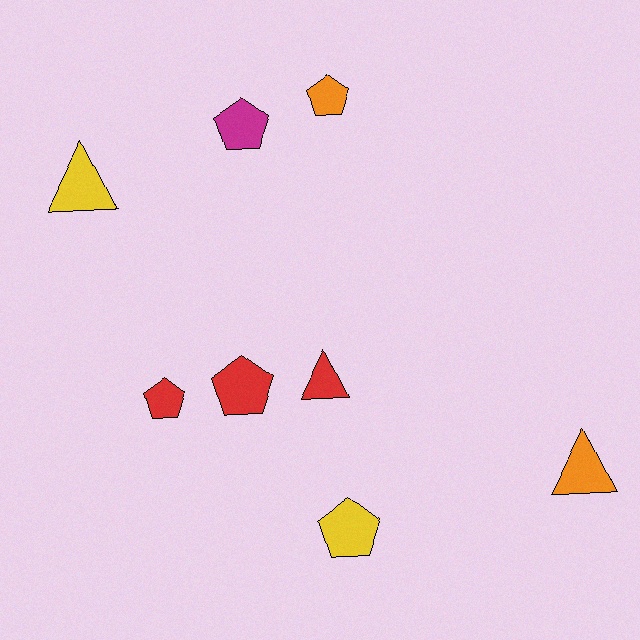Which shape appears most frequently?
Pentagon, with 5 objects.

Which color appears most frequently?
Red, with 3 objects.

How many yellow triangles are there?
There is 1 yellow triangle.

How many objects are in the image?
There are 8 objects.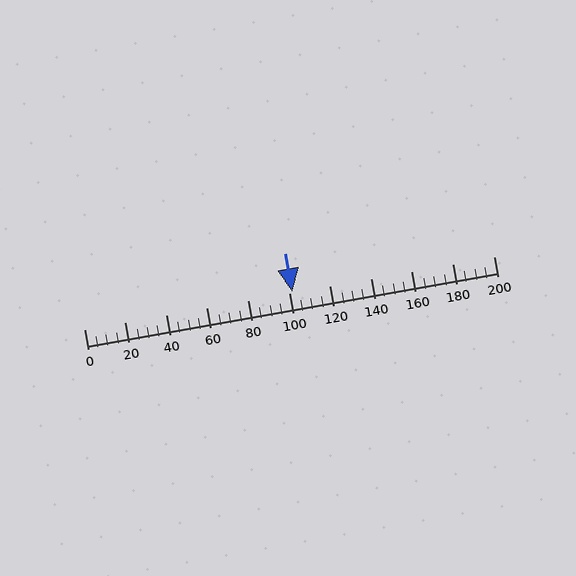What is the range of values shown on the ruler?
The ruler shows values from 0 to 200.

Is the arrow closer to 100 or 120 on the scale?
The arrow is closer to 100.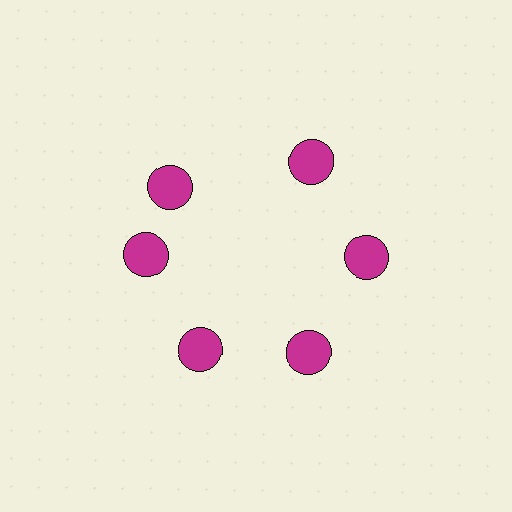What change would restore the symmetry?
The symmetry would be restored by rotating it back into even spacing with its neighbors so that all 6 circles sit at equal angles and equal distance from the center.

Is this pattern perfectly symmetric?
No. The 6 magenta circles are arranged in a ring, but one element near the 11 o'clock position is rotated out of alignment along the ring, breaking the 6-fold rotational symmetry.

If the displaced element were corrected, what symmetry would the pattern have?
It would have 6-fold rotational symmetry — the pattern would map onto itself every 60 degrees.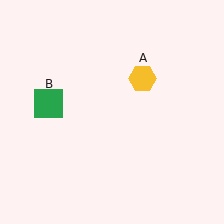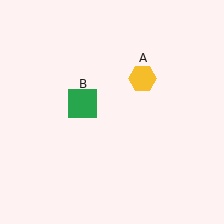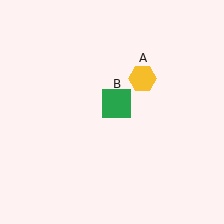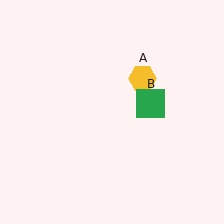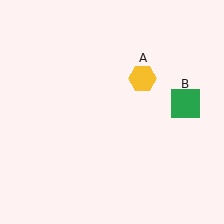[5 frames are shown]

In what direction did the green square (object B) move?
The green square (object B) moved right.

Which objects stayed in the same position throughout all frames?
Yellow hexagon (object A) remained stationary.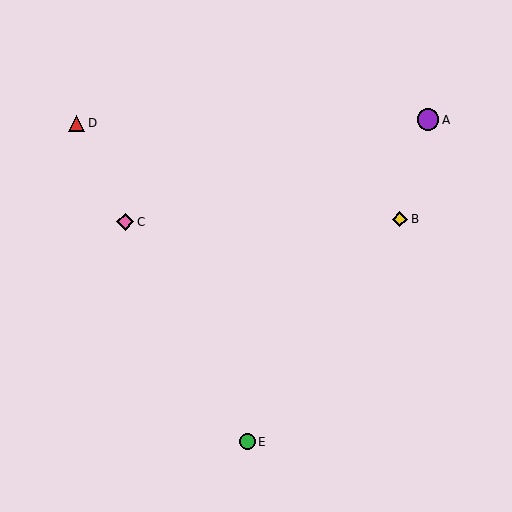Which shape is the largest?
The purple circle (labeled A) is the largest.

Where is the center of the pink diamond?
The center of the pink diamond is at (125, 222).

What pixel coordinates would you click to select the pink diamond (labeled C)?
Click at (125, 222) to select the pink diamond C.